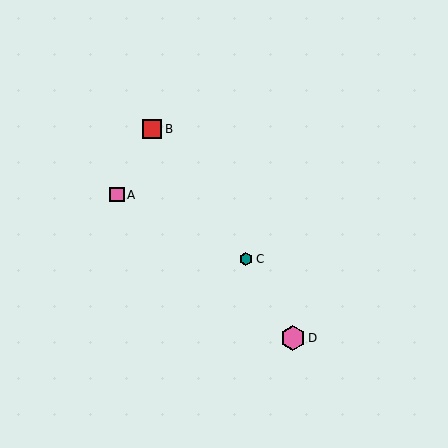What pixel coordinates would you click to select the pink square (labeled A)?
Click at (117, 195) to select the pink square A.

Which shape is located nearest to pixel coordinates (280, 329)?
The pink hexagon (labeled D) at (293, 338) is nearest to that location.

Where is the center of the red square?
The center of the red square is at (152, 129).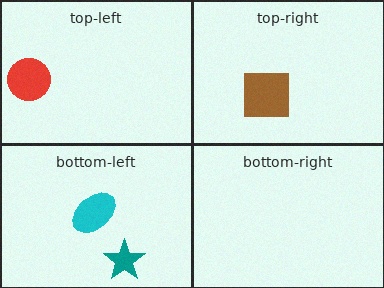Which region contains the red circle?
The top-left region.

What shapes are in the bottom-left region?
The cyan ellipse, the teal star.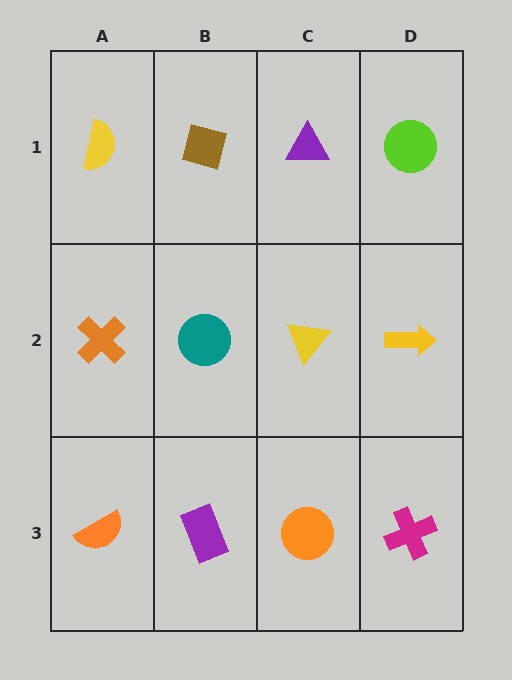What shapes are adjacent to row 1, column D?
A yellow arrow (row 2, column D), a purple triangle (row 1, column C).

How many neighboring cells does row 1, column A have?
2.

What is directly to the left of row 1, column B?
A yellow semicircle.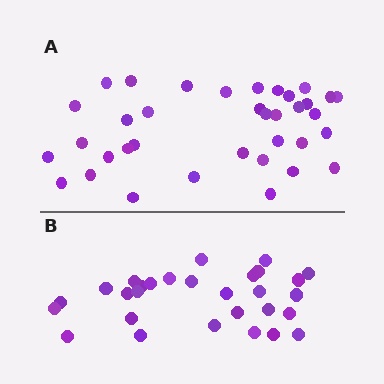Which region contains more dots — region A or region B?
Region A (the top region) has more dots.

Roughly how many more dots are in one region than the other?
Region A has roughly 8 or so more dots than region B.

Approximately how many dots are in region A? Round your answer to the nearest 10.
About 40 dots. (The exact count is 36, which rounds to 40.)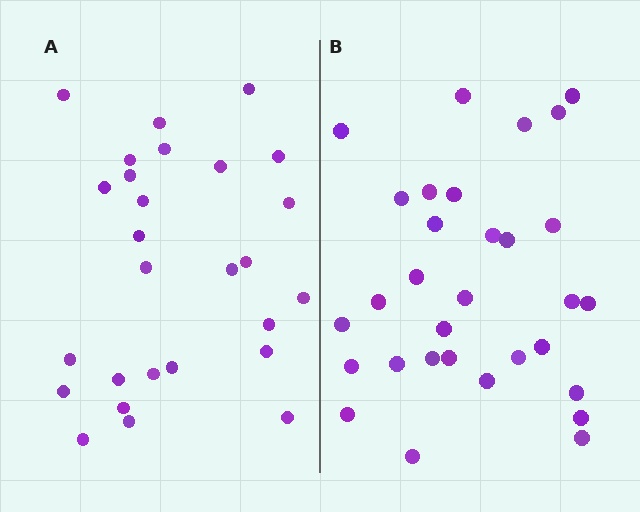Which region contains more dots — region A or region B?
Region B (the right region) has more dots.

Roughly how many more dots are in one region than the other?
Region B has about 4 more dots than region A.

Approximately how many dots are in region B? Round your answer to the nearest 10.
About 30 dots. (The exact count is 31, which rounds to 30.)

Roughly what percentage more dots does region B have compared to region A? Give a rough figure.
About 15% more.